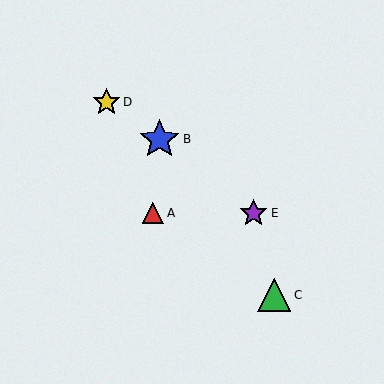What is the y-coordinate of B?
Object B is at y≈139.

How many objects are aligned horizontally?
2 objects (A, E) are aligned horizontally.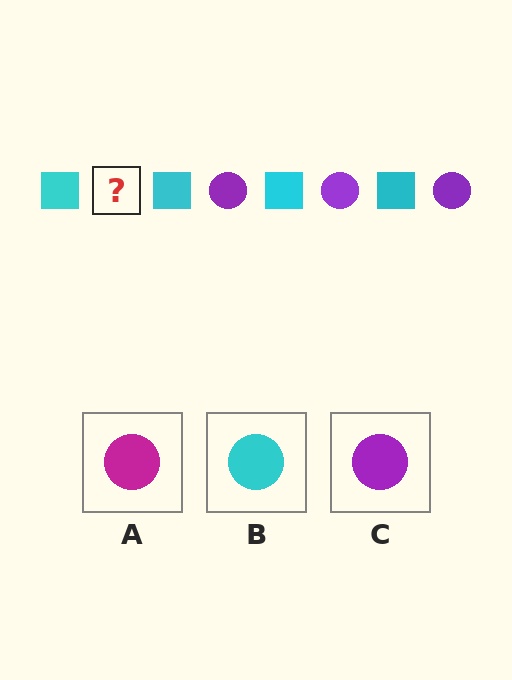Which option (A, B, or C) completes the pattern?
C.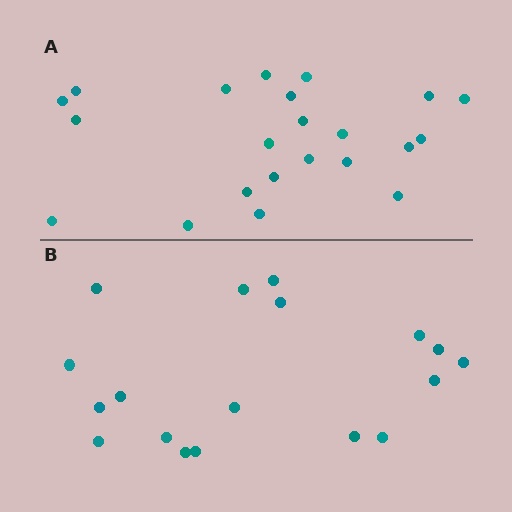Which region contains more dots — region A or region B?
Region A (the top region) has more dots.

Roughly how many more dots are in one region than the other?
Region A has about 4 more dots than region B.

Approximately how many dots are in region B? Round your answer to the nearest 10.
About 20 dots. (The exact count is 18, which rounds to 20.)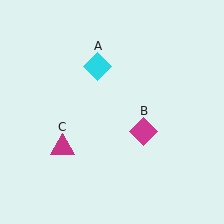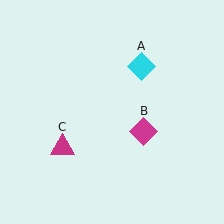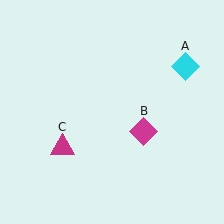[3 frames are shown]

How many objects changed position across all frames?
1 object changed position: cyan diamond (object A).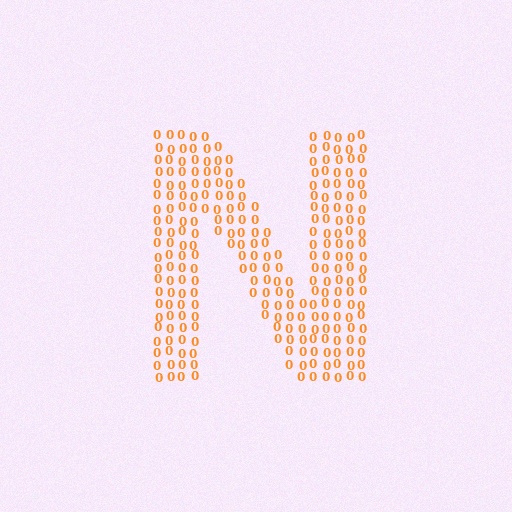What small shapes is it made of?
It is made of small digit 0's.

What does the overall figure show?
The overall figure shows the letter N.